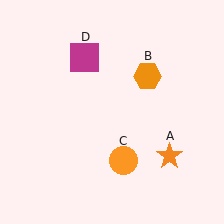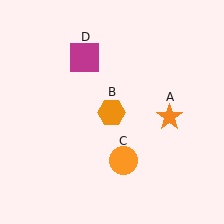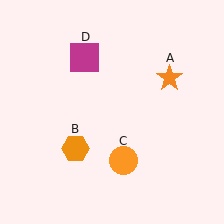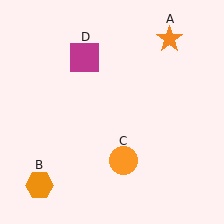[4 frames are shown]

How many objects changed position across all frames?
2 objects changed position: orange star (object A), orange hexagon (object B).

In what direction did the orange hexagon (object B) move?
The orange hexagon (object B) moved down and to the left.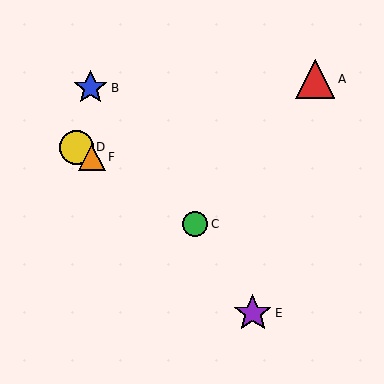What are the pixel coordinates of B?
Object B is at (90, 88).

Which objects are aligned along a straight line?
Objects C, D, F are aligned along a straight line.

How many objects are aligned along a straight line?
3 objects (C, D, F) are aligned along a straight line.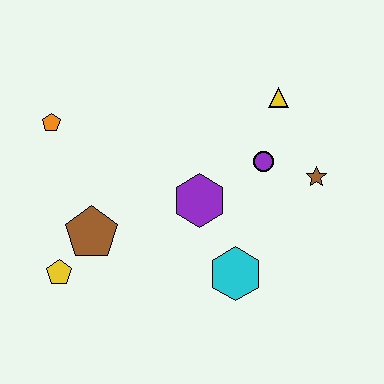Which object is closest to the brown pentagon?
The yellow pentagon is closest to the brown pentagon.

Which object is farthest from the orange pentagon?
The brown star is farthest from the orange pentagon.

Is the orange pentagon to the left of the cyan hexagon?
Yes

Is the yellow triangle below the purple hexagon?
No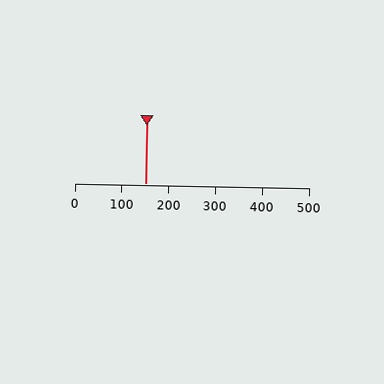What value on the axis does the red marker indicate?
The marker indicates approximately 150.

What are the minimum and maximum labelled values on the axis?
The axis runs from 0 to 500.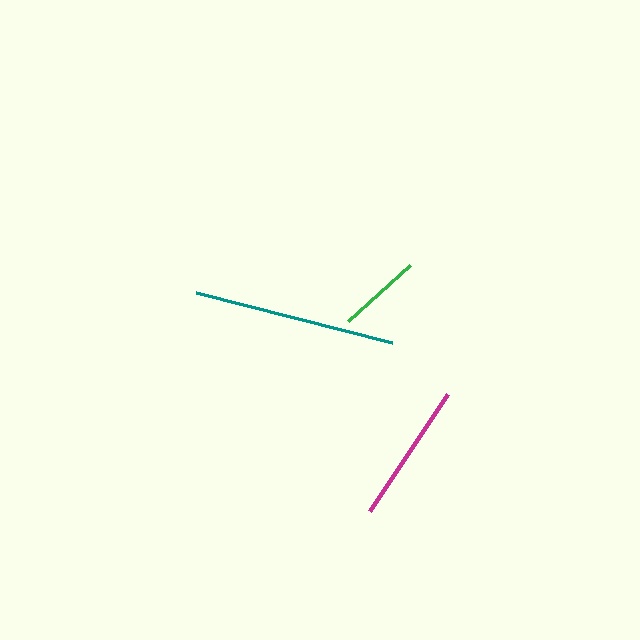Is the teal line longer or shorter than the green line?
The teal line is longer than the green line.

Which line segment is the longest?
The teal line is the longest at approximately 202 pixels.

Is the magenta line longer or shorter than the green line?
The magenta line is longer than the green line.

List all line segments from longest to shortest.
From longest to shortest: teal, magenta, green.